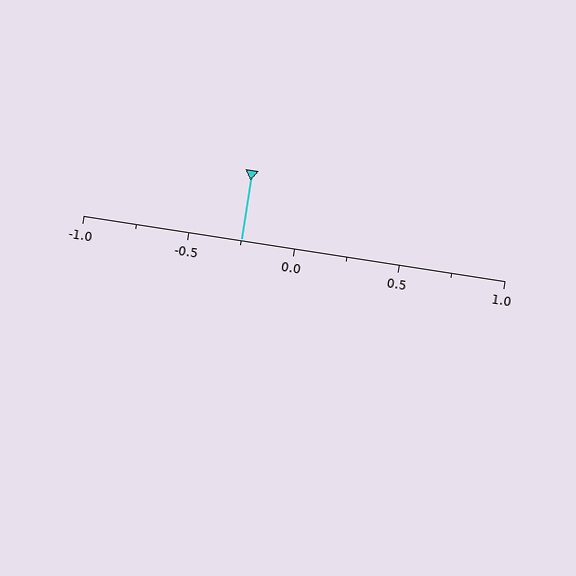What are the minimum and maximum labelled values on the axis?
The axis runs from -1.0 to 1.0.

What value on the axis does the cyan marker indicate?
The marker indicates approximately -0.25.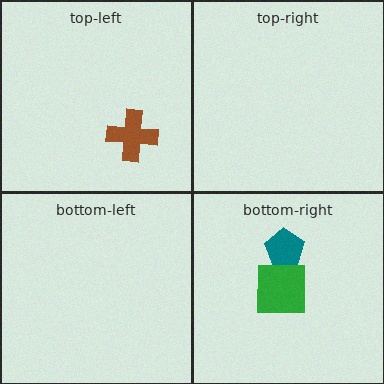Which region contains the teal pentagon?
The bottom-right region.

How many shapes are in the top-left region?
1.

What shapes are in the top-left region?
The brown cross.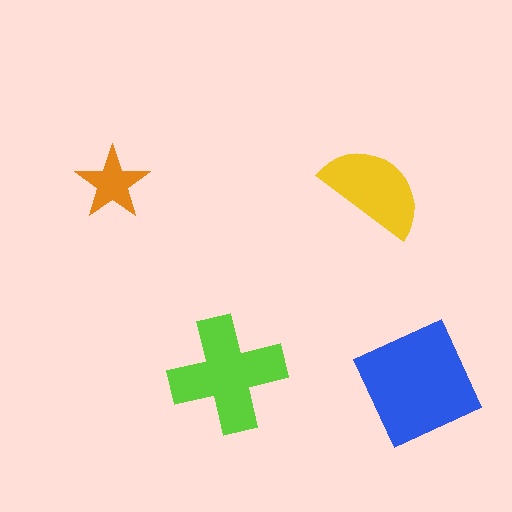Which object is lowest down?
The blue square is bottommost.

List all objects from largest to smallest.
The blue square, the lime cross, the yellow semicircle, the orange star.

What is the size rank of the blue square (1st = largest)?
1st.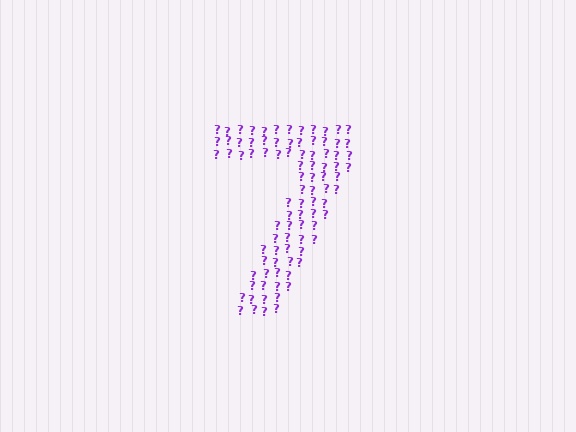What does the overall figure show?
The overall figure shows the digit 7.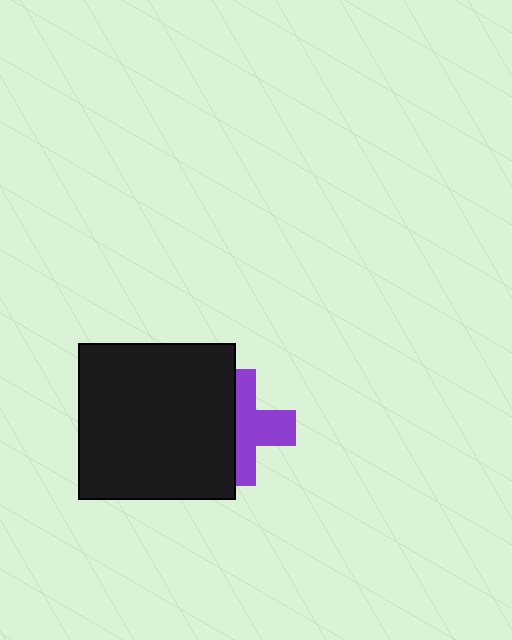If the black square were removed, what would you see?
You would see the complete purple cross.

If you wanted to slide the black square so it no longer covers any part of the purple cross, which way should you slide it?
Slide it left — that is the most direct way to separate the two shapes.